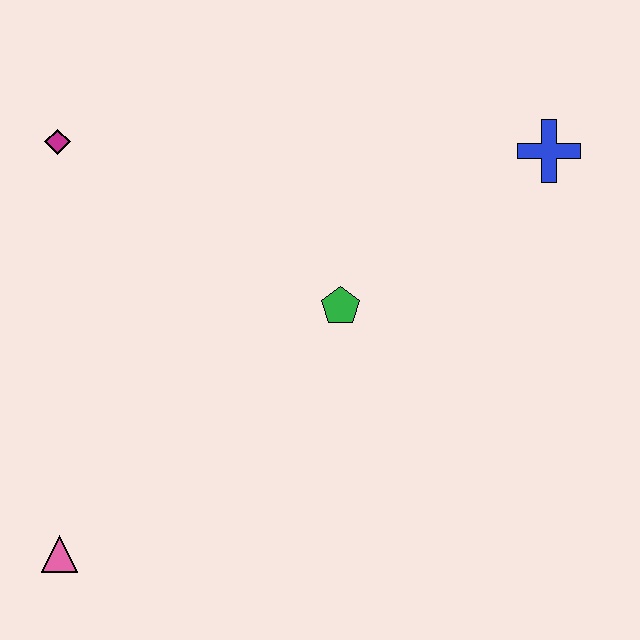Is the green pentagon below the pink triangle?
No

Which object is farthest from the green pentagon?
The pink triangle is farthest from the green pentagon.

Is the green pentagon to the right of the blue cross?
No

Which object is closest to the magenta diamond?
The green pentagon is closest to the magenta diamond.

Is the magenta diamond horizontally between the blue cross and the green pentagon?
No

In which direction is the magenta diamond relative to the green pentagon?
The magenta diamond is to the left of the green pentagon.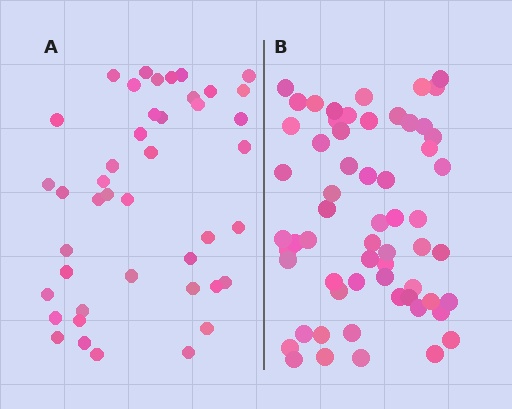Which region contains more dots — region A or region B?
Region B (the right region) has more dots.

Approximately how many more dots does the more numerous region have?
Region B has approximately 15 more dots than region A.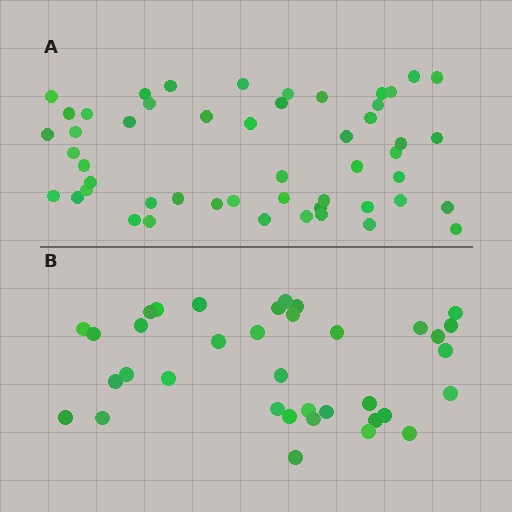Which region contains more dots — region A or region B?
Region A (the top region) has more dots.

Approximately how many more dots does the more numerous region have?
Region A has approximately 15 more dots than region B.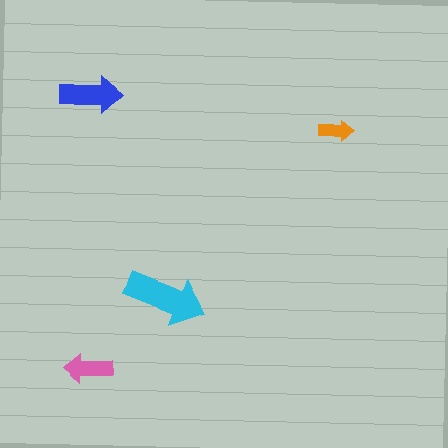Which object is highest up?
The blue arrow is topmost.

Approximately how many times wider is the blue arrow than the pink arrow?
About 1.5 times wider.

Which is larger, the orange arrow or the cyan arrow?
The cyan one.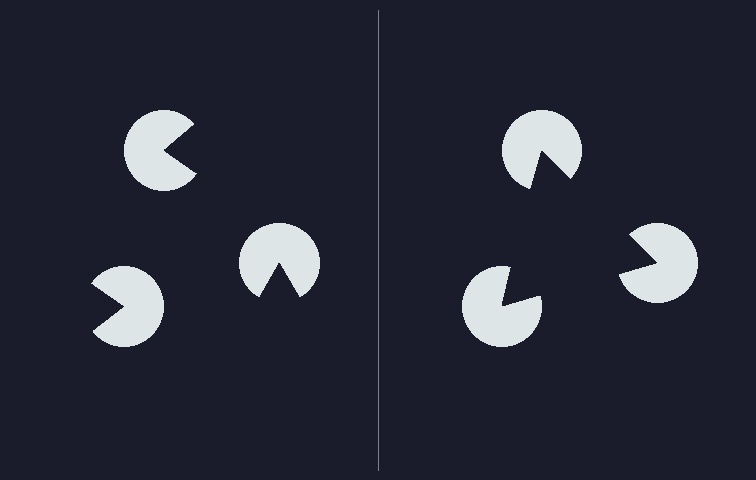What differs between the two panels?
The pac-man discs are positioned identically on both sides; only the wedge orientations differ. On the right they align to a triangle; on the left they are misaligned.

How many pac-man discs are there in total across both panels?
6 — 3 on each side.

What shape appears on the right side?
An illusory triangle.